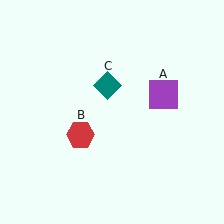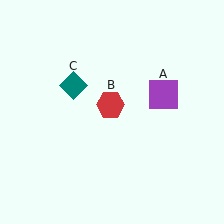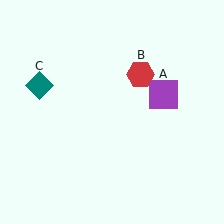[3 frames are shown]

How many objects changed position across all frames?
2 objects changed position: red hexagon (object B), teal diamond (object C).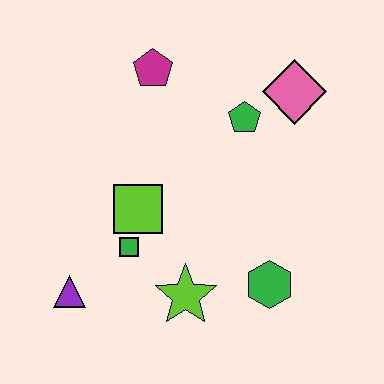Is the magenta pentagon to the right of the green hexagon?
No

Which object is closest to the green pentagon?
The pink diamond is closest to the green pentagon.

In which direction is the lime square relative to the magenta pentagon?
The lime square is below the magenta pentagon.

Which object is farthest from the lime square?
The pink diamond is farthest from the lime square.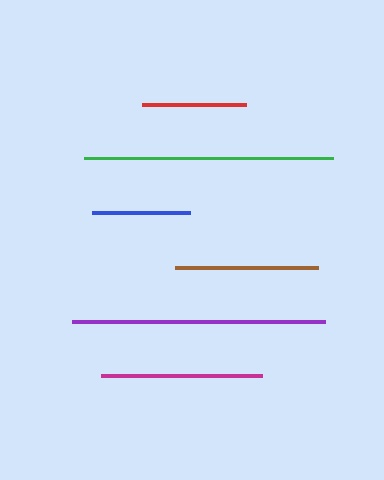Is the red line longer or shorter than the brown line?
The brown line is longer than the red line.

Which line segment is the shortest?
The blue line is the shortest at approximately 98 pixels.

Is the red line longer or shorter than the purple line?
The purple line is longer than the red line.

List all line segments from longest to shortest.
From longest to shortest: purple, green, magenta, brown, red, blue.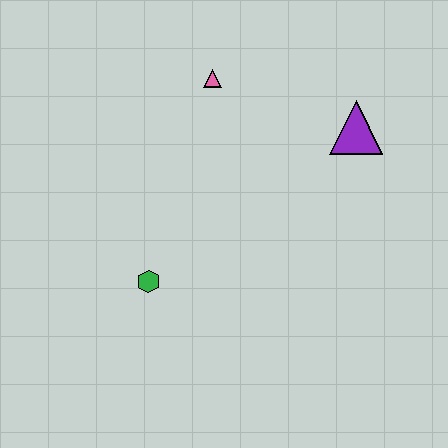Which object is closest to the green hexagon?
The pink triangle is closest to the green hexagon.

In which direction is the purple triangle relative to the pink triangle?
The purple triangle is to the right of the pink triangle.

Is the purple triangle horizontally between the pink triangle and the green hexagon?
No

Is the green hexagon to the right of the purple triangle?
No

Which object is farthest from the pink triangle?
The green hexagon is farthest from the pink triangle.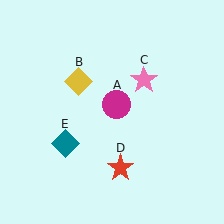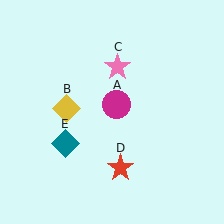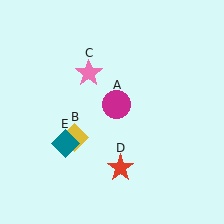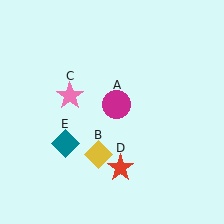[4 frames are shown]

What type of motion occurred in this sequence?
The yellow diamond (object B), pink star (object C) rotated counterclockwise around the center of the scene.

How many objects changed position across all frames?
2 objects changed position: yellow diamond (object B), pink star (object C).